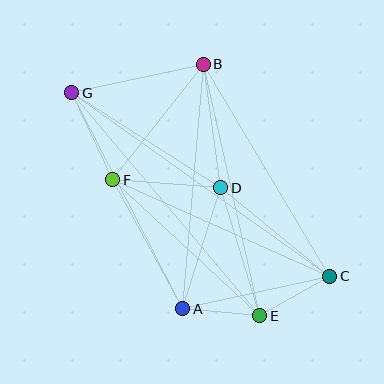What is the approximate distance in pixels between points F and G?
The distance between F and G is approximately 96 pixels.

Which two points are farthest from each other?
Points C and G are farthest from each other.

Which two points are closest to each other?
Points A and E are closest to each other.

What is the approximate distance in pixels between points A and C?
The distance between A and C is approximately 151 pixels.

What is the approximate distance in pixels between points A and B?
The distance between A and B is approximately 246 pixels.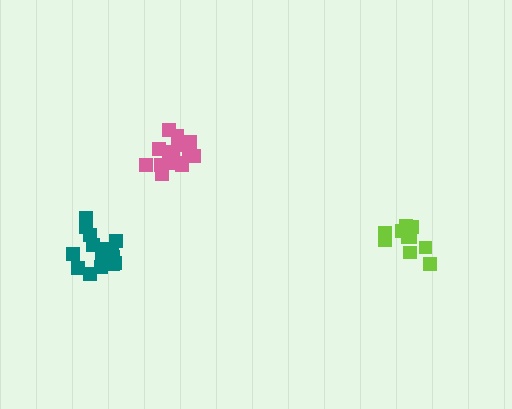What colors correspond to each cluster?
The clusters are colored: lime, pink, teal.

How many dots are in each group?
Group 1: 11 dots, Group 2: 16 dots, Group 3: 15 dots (42 total).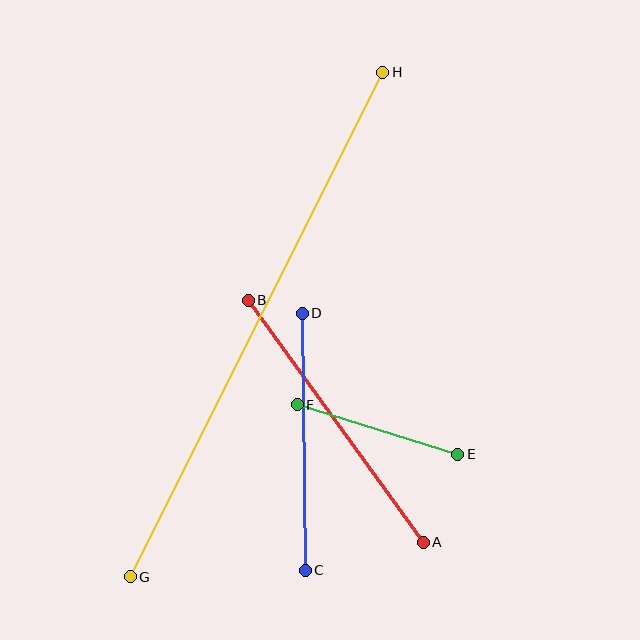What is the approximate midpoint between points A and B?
The midpoint is at approximately (336, 421) pixels.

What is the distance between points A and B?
The distance is approximately 299 pixels.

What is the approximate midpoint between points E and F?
The midpoint is at approximately (377, 430) pixels.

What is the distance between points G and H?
The distance is approximately 564 pixels.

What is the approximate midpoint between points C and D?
The midpoint is at approximately (304, 442) pixels.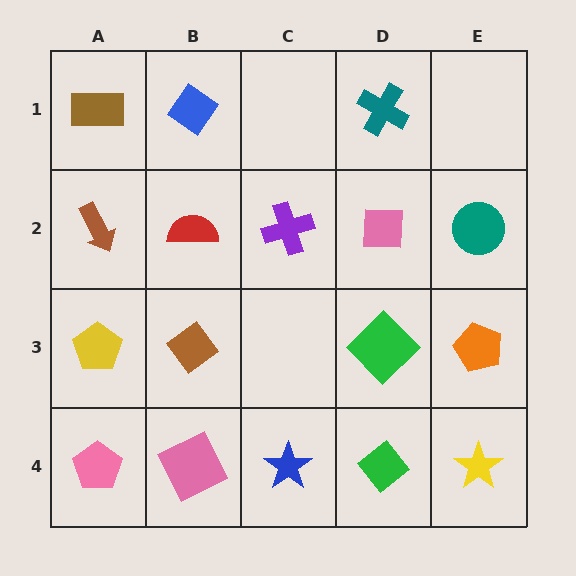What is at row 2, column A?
A brown arrow.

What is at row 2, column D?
A pink square.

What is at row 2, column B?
A red semicircle.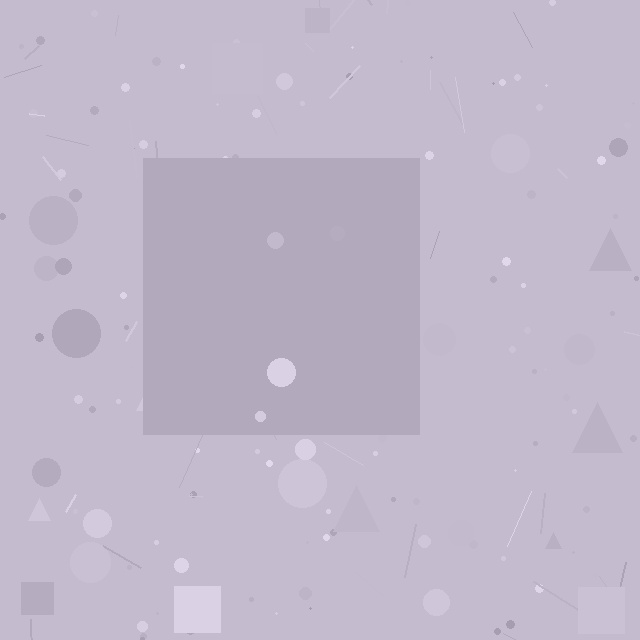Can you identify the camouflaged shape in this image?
The camouflaged shape is a square.